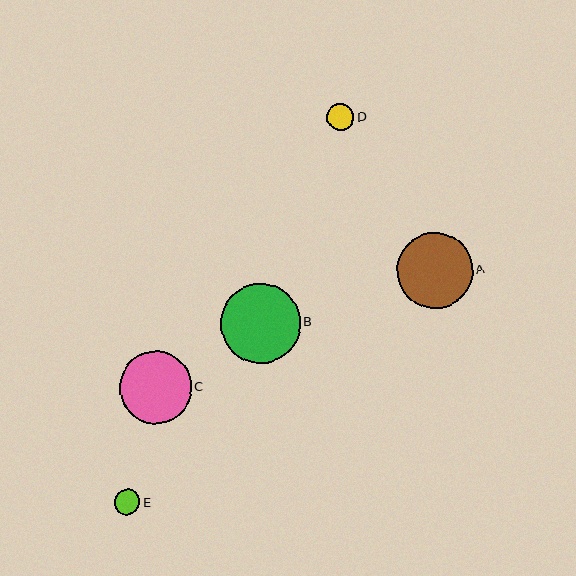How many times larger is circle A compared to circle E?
Circle A is approximately 2.9 times the size of circle E.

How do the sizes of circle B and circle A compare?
Circle B and circle A are approximately the same size.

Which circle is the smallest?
Circle E is the smallest with a size of approximately 26 pixels.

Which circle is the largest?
Circle B is the largest with a size of approximately 80 pixels.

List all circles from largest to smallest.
From largest to smallest: B, A, C, D, E.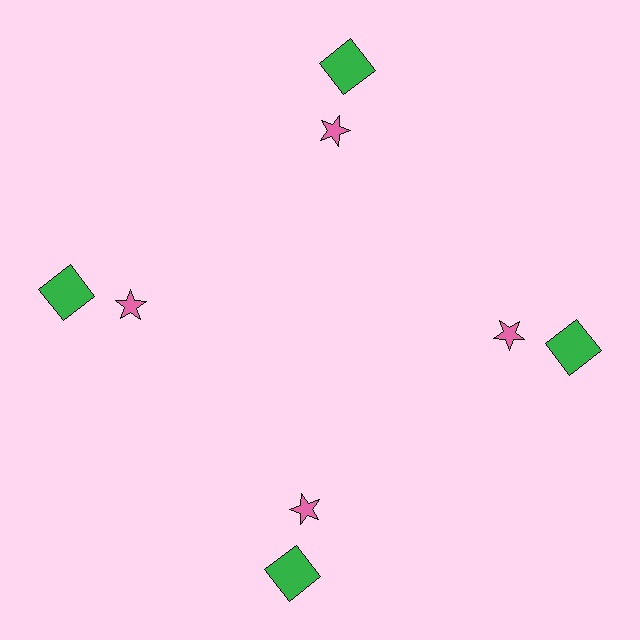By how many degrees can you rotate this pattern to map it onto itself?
The pattern maps onto itself every 90 degrees of rotation.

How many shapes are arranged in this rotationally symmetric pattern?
There are 8 shapes, arranged in 4 groups of 2.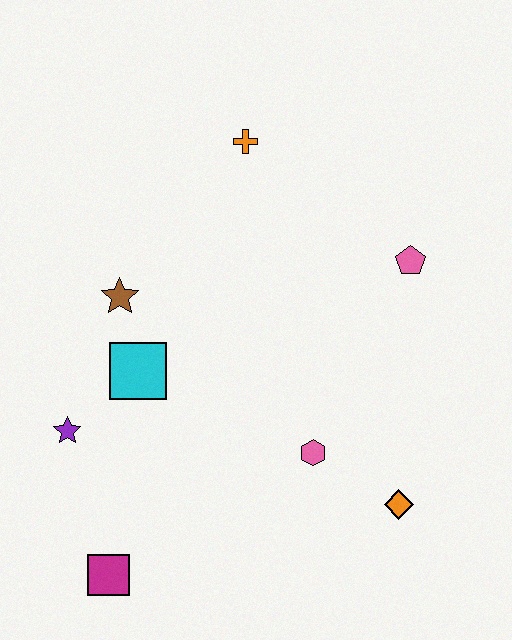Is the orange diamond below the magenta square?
No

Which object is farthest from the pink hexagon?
The orange cross is farthest from the pink hexagon.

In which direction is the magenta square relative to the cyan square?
The magenta square is below the cyan square.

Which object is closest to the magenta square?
The purple star is closest to the magenta square.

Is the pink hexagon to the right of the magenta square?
Yes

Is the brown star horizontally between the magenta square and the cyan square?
Yes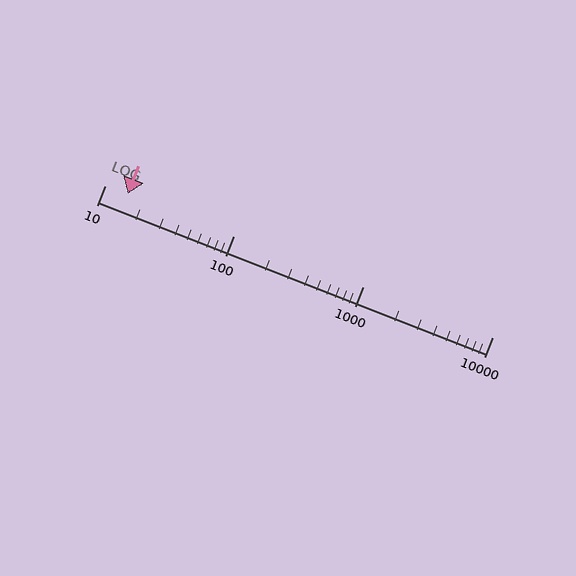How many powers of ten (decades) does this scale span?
The scale spans 3 decades, from 10 to 10000.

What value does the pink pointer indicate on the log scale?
The pointer indicates approximately 15.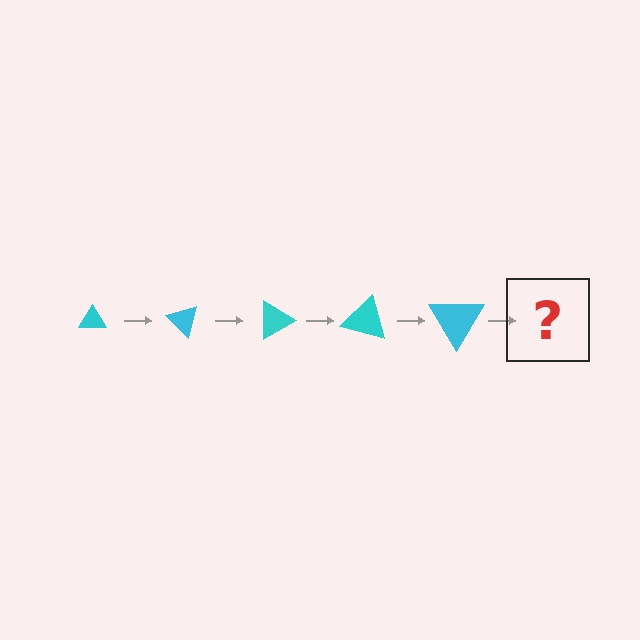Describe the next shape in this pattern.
It should be a triangle, larger than the previous one and rotated 225 degrees from the start.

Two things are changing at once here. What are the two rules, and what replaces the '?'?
The two rules are that the triangle grows larger each step and it rotates 45 degrees each step. The '?' should be a triangle, larger than the previous one and rotated 225 degrees from the start.